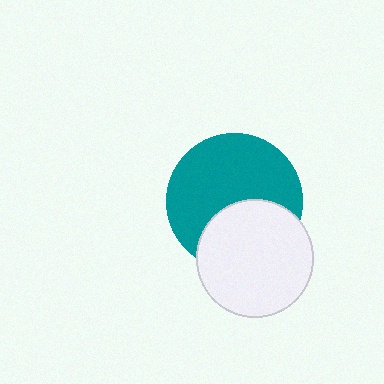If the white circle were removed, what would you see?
You would see the complete teal circle.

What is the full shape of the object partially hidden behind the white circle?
The partially hidden object is a teal circle.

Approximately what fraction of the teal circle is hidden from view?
Roughly 36% of the teal circle is hidden behind the white circle.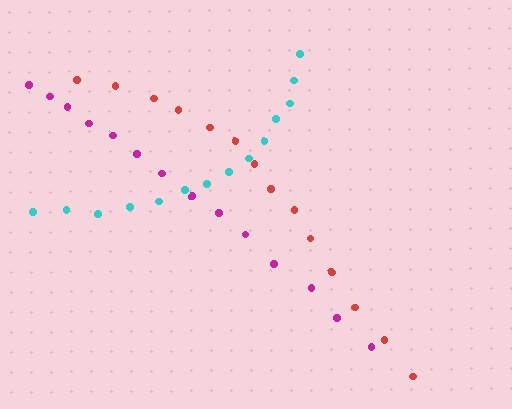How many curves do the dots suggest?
There are 3 distinct paths.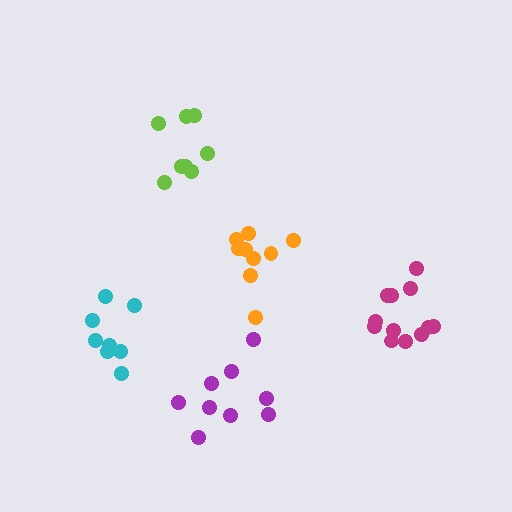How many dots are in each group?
Group 1: 8 dots, Group 2: 8 dots, Group 3: 12 dots, Group 4: 9 dots, Group 5: 9 dots (46 total).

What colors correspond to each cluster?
The clusters are colored: lime, cyan, magenta, purple, orange.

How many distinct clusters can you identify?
There are 5 distinct clusters.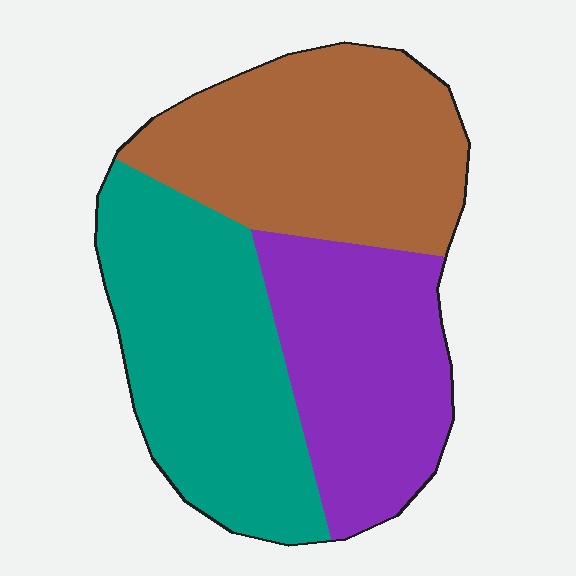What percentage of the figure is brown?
Brown covers roughly 35% of the figure.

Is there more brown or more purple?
Brown.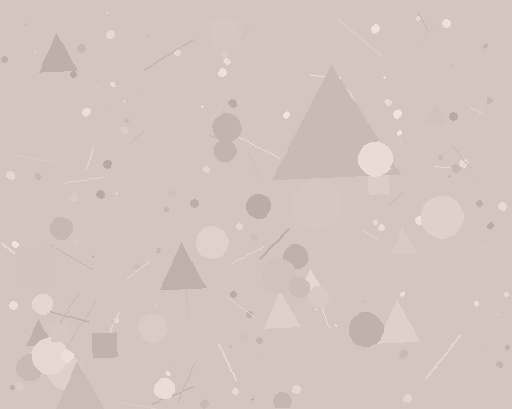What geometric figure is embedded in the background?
A triangle is embedded in the background.